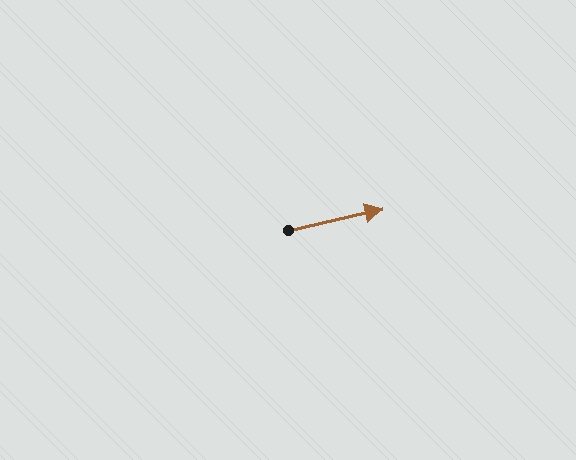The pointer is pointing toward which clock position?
Roughly 3 o'clock.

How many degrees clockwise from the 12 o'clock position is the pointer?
Approximately 77 degrees.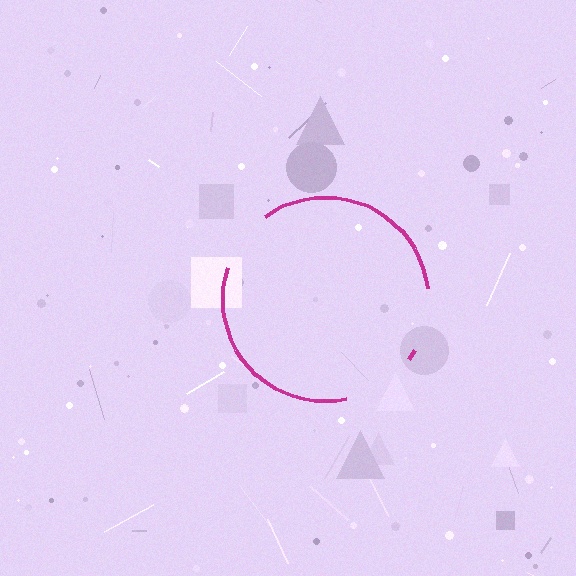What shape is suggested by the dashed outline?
The dashed outline suggests a circle.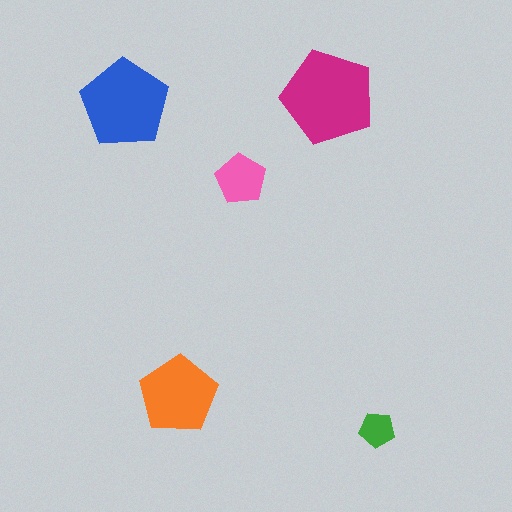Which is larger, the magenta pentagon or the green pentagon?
The magenta one.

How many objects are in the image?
There are 5 objects in the image.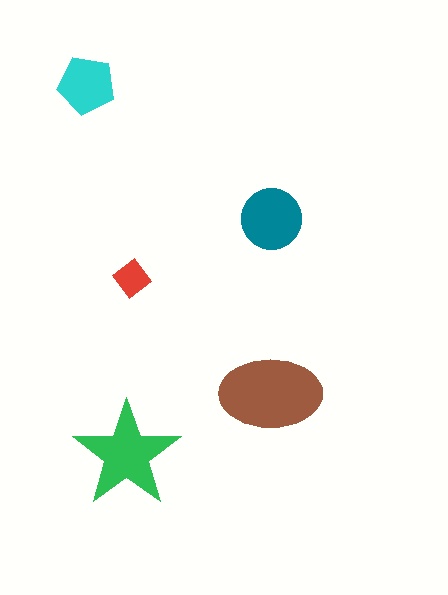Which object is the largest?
The brown ellipse.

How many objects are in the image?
There are 5 objects in the image.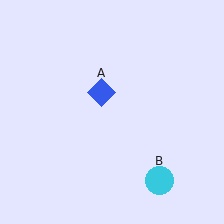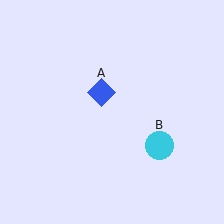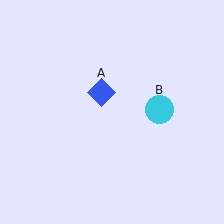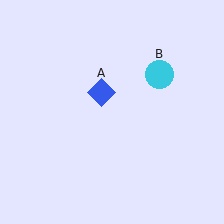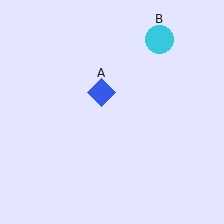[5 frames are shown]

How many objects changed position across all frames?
1 object changed position: cyan circle (object B).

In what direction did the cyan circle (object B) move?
The cyan circle (object B) moved up.